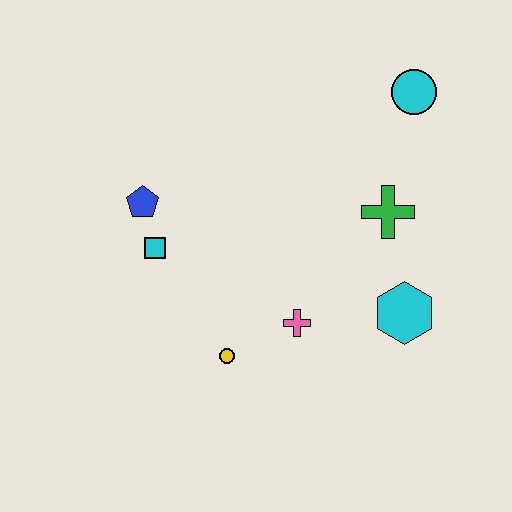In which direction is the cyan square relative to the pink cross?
The cyan square is to the left of the pink cross.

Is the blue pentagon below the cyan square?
No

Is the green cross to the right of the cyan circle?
No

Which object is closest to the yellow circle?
The pink cross is closest to the yellow circle.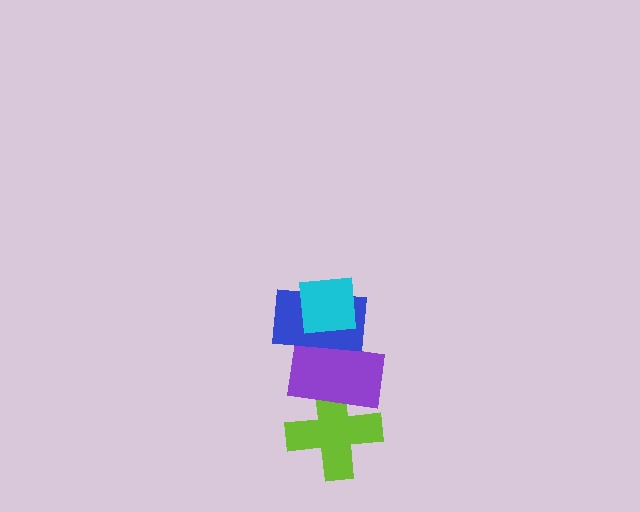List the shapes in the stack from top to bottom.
From top to bottom: the cyan square, the blue rectangle, the purple rectangle, the lime cross.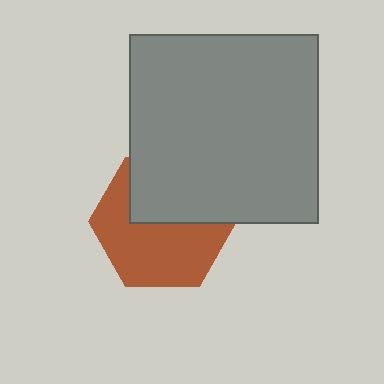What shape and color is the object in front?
The object in front is a gray square.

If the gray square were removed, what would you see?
You would see the complete brown hexagon.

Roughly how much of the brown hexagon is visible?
About half of it is visible (roughly 59%).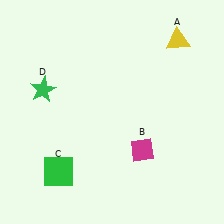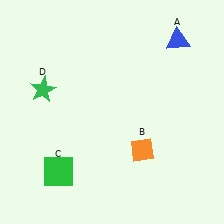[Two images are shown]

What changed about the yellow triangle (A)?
In Image 1, A is yellow. In Image 2, it changed to blue.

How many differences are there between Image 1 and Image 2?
There are 2 differences between the two images.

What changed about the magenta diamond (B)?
In Image 1, B is magenta. In Image 2, it changed to orange.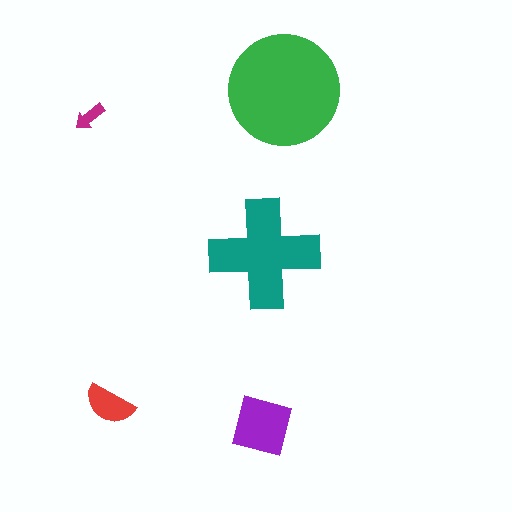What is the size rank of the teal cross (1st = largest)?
2nd.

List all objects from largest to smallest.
The green circle, the teal cross, the purple square, the red semicircle, the magenta arrow.